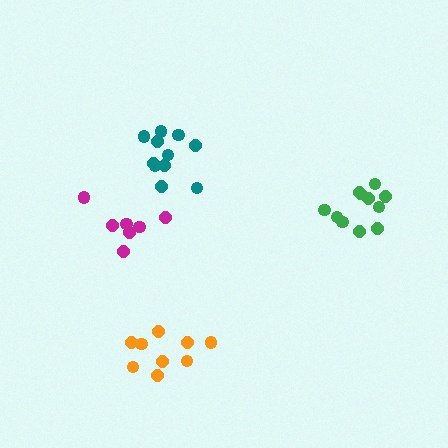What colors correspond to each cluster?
The clusters are colored: green, orange, teal, magenta.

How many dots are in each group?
Group 1: 11 dots, Group 2: 9 dots, Group 3: 11 dots, Group 4: 7 dots (38 total).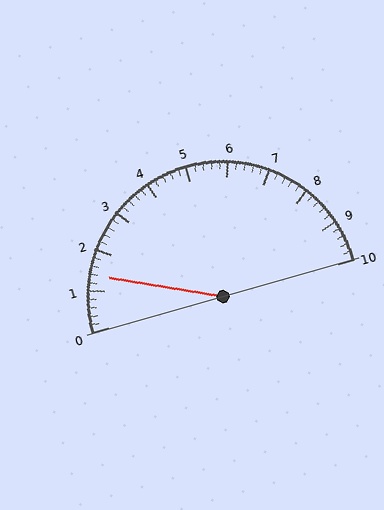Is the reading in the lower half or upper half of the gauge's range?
The reading is in the lower half of the range (0 to 10).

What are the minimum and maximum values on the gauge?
The gauge ranges from 0 to 10.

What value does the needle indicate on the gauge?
The needle indicates approximately 1.4.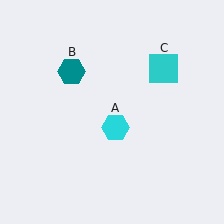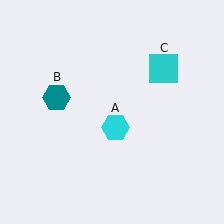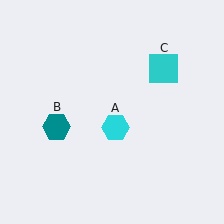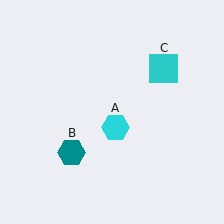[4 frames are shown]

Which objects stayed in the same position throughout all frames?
Cyan hexagon (object A) and cyan square (object C) remained stationary.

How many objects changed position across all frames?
1 object changed position: teal hexagon (object B).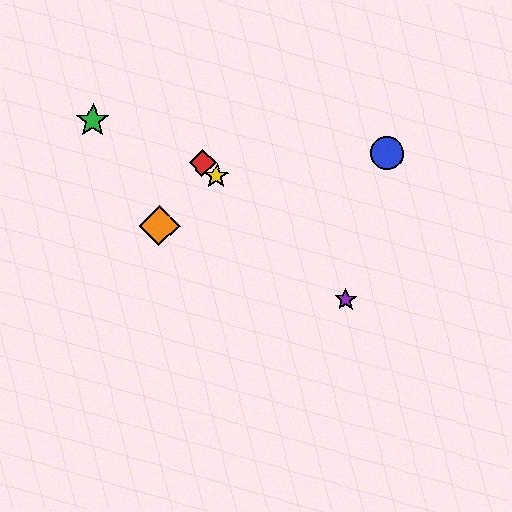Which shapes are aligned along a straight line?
The red diamond, the yellow star, the purple star are aligned along a straight line.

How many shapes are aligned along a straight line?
3 shapes (the red diamond, the yellow star, the purple star) are aligned along a straight line.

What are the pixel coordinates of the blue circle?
The blue circle is at (387, 153).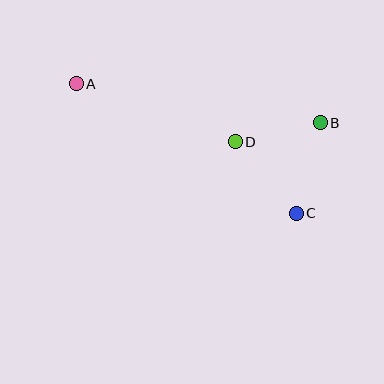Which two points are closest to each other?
Points B and D are closest to each other.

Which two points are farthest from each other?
Points A and C are farthest from each other.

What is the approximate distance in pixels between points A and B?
The distance between A and B is approximately 247 pixels.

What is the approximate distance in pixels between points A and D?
The distance between A and D is approximately 170 pixels.